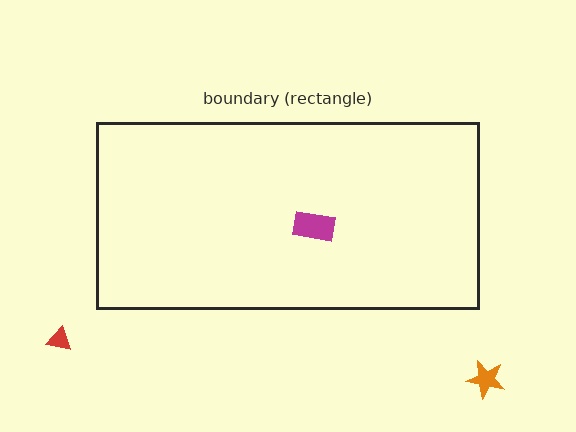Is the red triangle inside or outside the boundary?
Outside.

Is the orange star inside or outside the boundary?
Outside.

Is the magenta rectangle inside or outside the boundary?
Inside.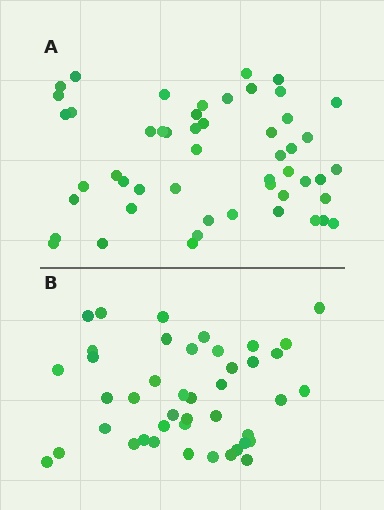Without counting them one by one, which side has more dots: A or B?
Region A (the top region) has more dots.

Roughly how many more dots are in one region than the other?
Region A has roughly 8 or so more dots than region B.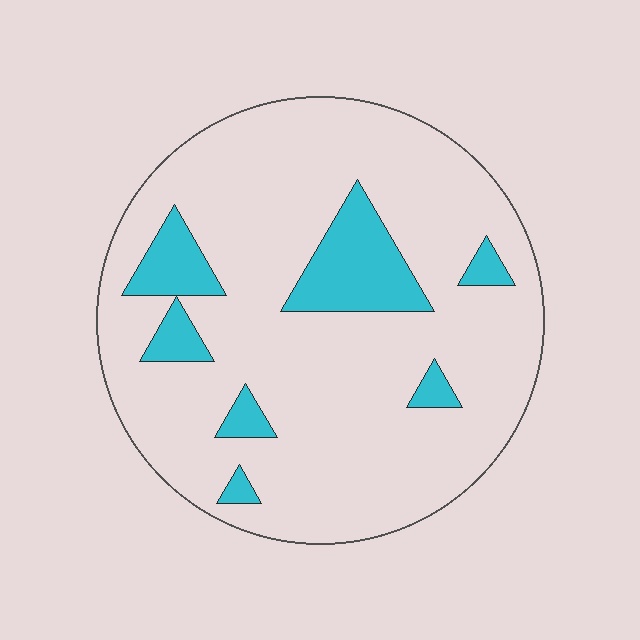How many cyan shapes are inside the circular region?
7.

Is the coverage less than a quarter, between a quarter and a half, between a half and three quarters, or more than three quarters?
Less than a quarter.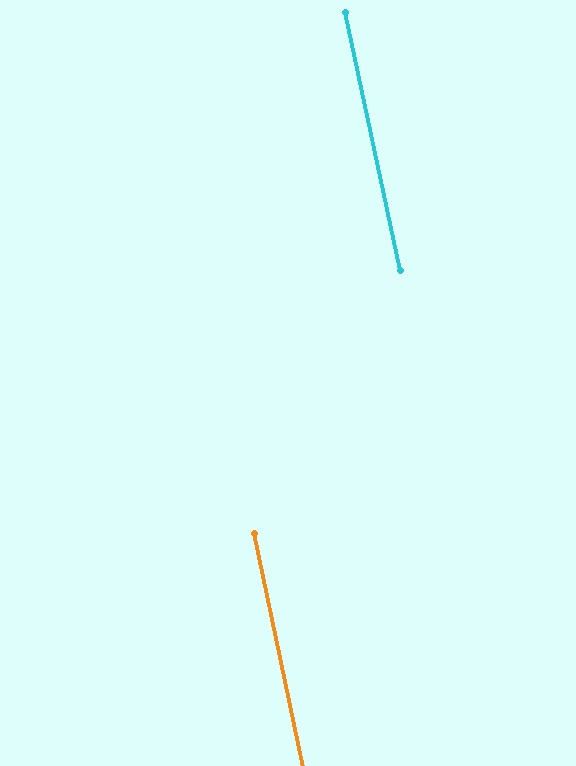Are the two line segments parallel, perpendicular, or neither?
Parallel — their directions differ by only 0.2°.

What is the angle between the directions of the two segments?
Approximately 0 degrees.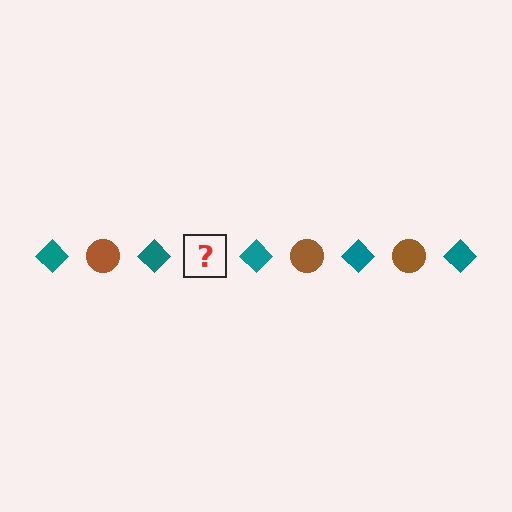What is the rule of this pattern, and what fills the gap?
The rule is that the pattern alternates between teal diamond and brown circle. The gap should be filled with a brown circle.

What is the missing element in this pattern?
The missing element is a brown circle.